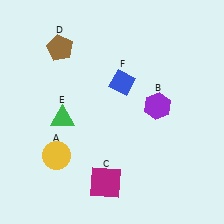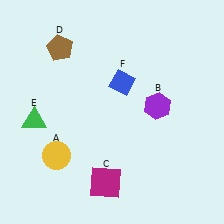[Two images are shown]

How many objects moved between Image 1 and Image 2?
1 object moved between the two images.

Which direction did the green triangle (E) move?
The green triangle (E) moved left.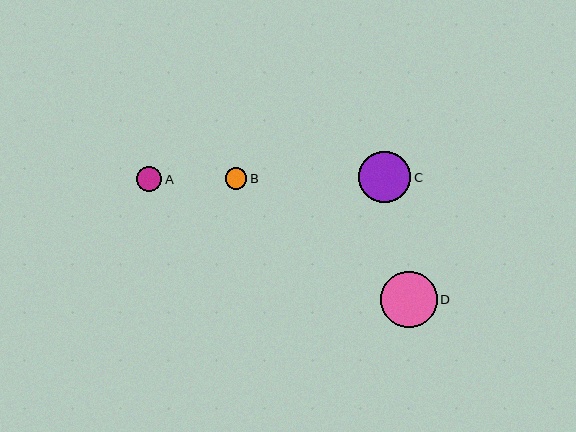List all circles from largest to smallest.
From largest to smallest: D, C, A, B.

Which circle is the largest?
Circle D is the largest with a size of approximately 57 pixels.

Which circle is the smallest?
Circle B is the smallest with a size of approximately 22 pixels.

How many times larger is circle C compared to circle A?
Circle C is approximately 2.1 times the size of circle A.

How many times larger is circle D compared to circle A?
Circle D is approximately 2.3 times the size of circle A.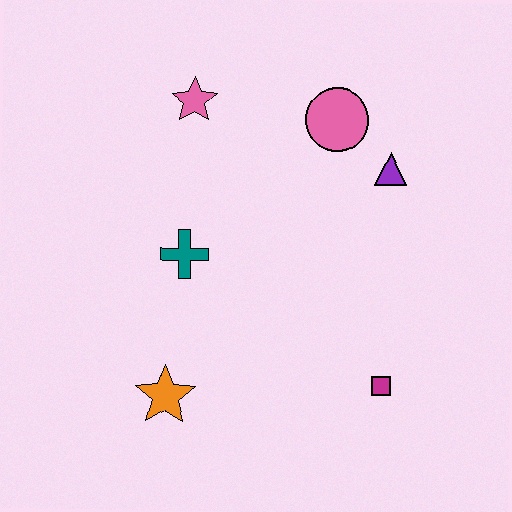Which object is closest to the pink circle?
The purple triangle is closest to the pink circle.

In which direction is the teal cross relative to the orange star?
The teal cross is above the orange star.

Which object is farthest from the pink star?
The magenta square is farthest from the pink star.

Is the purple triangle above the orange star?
Yes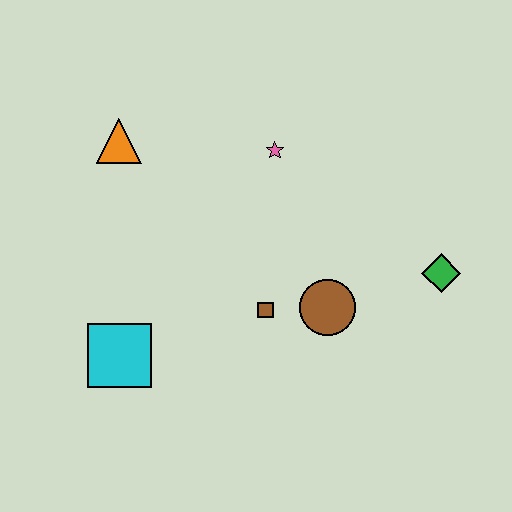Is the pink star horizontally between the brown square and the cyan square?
No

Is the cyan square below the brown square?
Yes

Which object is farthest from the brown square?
The orange triangle is farthest from the brown square.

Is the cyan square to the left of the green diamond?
Yes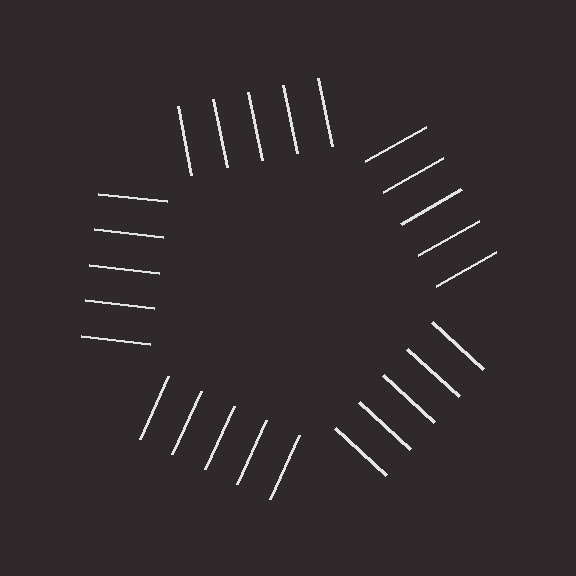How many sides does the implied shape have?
5 sides — the line-ends trace a pentagon.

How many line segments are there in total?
25 — 5 along each of the 5 edges.